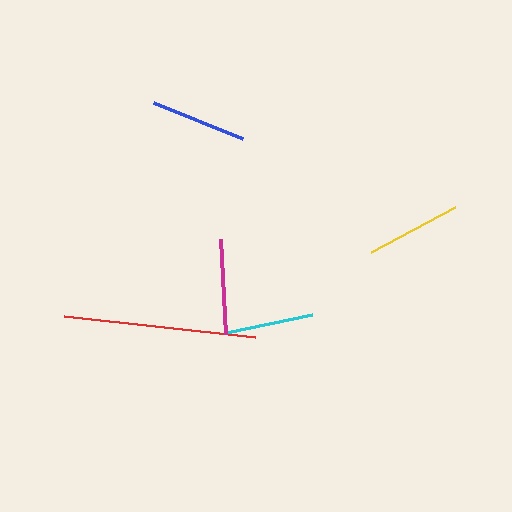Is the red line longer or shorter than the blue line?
The red line is longer than the blue line.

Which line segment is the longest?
The red line is the longest at approximately 192 pixels.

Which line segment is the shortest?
The cyan line is the shortest at approximately 87 pixels.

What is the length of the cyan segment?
The cyan segment is approximately 87 pixels long.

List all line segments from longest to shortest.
From longest to shortest: red, blue, magenta, yellow, cyan.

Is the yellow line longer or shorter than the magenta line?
The magenta line is longer than the yellow line.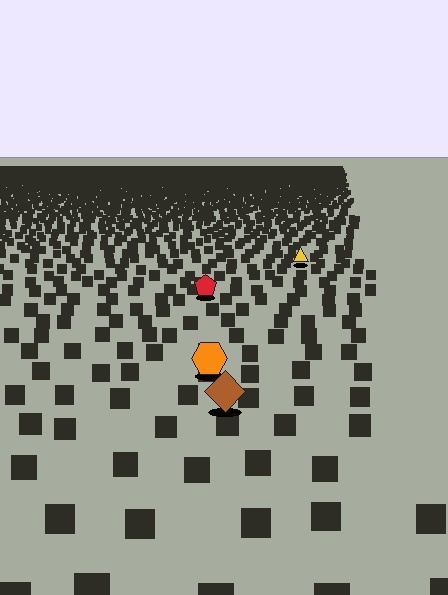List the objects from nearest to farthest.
From nearest to farthest: the brown diamond, the orange hexagon, the red pentagon, the yellow triangle.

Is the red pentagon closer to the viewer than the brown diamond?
No. The brown diamond is closer — you can tell from the texture gradient: the ground texture is coarser near it.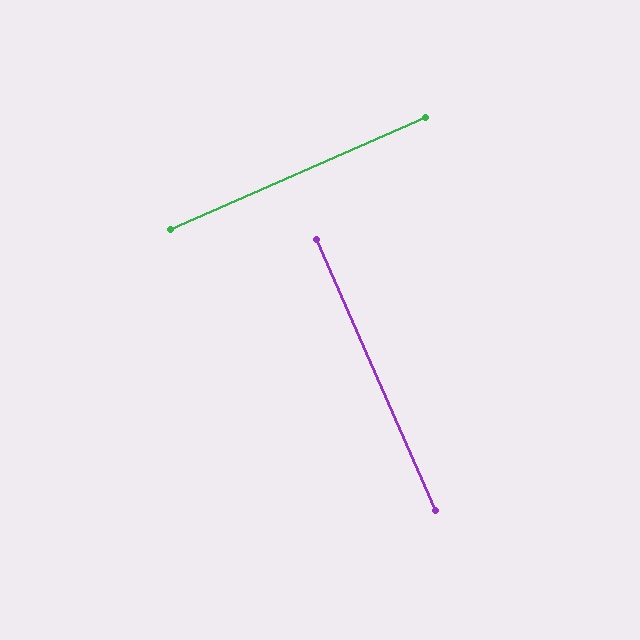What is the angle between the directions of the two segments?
Approximately 90 degrees.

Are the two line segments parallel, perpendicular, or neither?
Perpendicular — they meet at approximately 90°.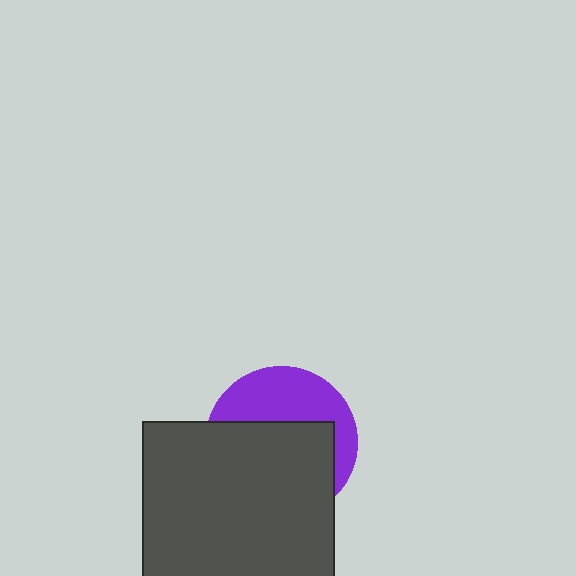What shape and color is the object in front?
The object in front is a dark gray square.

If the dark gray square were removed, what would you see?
You would see the complete purple circle.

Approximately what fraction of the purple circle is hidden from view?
Roughly 60% of the purple circle is hidden behind the dark gray square.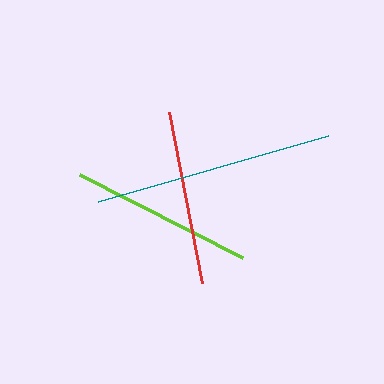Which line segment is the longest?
The teal line is the longest at approximately 239 pixels.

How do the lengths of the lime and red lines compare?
The lime and red lines are approximately the same length.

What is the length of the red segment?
The red segment is approximately 174 pixels long.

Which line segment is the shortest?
The red line is the shortest at approximately 174 pixels.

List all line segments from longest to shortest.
From longest to shortest: teal, lime, red.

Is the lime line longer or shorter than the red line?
The lime line is longer than the red line.